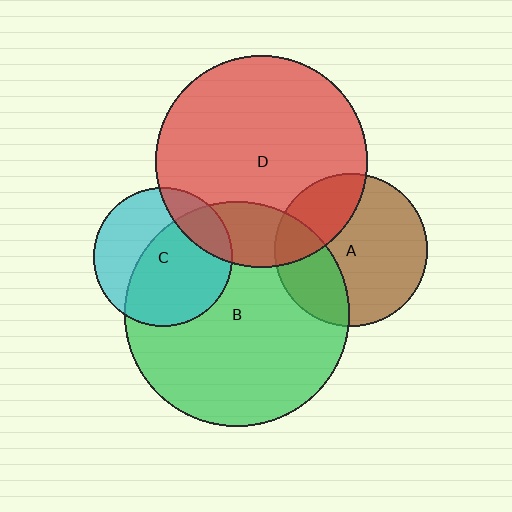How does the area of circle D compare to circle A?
Approximately 1.9 times.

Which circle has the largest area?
Circle B (green).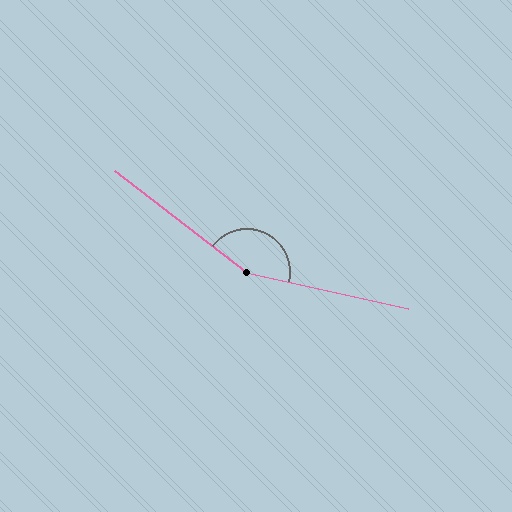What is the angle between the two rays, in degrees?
Approximately 155 degrees.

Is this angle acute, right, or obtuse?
It is obtuse.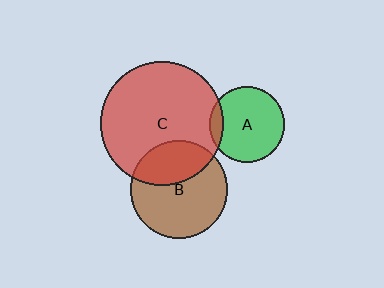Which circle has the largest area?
Circle C (red).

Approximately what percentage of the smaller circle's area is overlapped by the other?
Approximately 10%.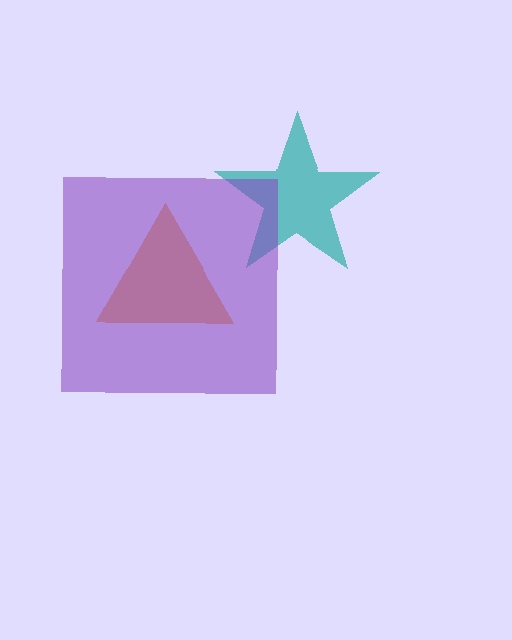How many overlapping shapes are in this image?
There are 3 overlapping shapes in the image.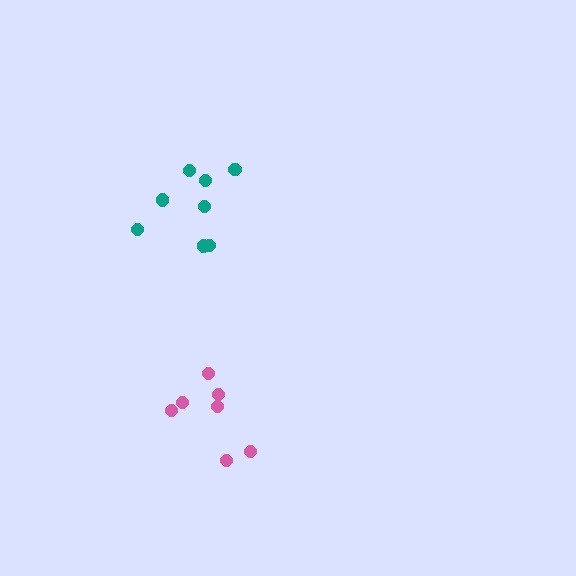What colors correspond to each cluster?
The clusters are colored: teal, pink.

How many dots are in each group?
Group 1: 8 dots, Group 2: 7 dots (15 total).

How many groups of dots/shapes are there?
There are 2 groups.